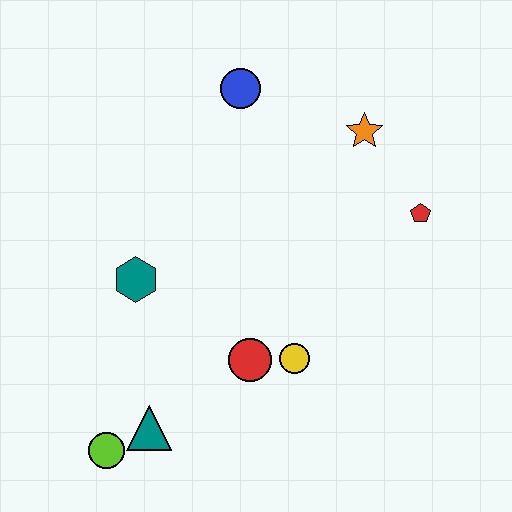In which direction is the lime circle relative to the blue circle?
The lime circle is below the blue circle.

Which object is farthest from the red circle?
The blue circle is farthest from the red circle.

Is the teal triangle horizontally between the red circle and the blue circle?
No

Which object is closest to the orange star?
The red pentagon is closest to the orange star.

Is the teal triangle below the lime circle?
No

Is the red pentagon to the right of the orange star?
Yes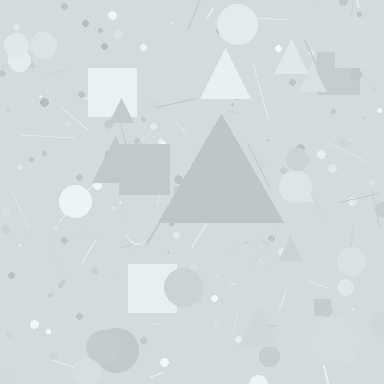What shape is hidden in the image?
A triangle is hidden in the image.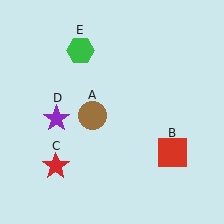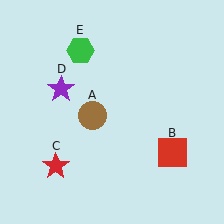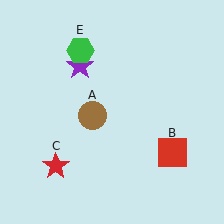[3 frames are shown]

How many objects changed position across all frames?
1 object changed position: purple star (object D).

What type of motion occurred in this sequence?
The purple star (object D) rotated clockwise around the center of the scene.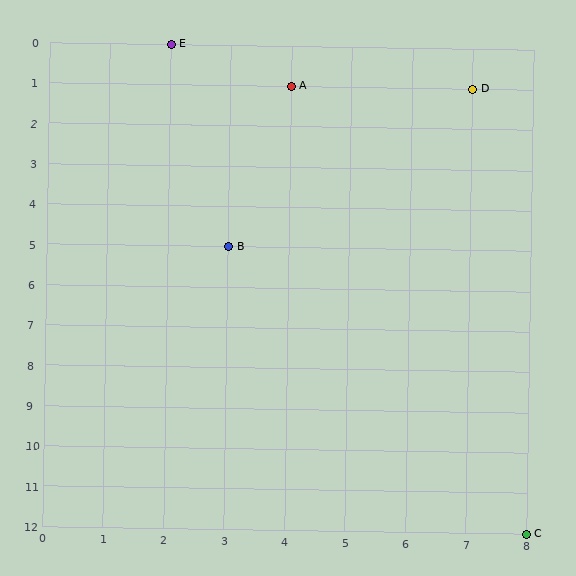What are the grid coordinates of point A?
Point A is at grid coordinates (4, 1).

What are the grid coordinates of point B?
Point B is at grid coordinates (3, 5).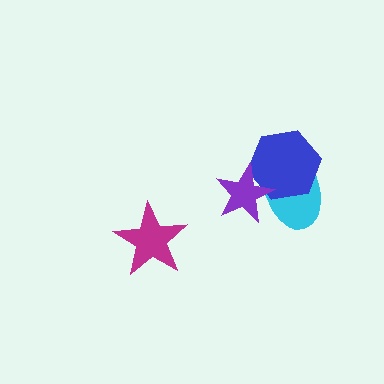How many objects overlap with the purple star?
2 objects overlap with the purple star.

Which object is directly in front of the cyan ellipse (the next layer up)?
The blue hexagon is directly in front of the cyan ellipse.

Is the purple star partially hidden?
No, no other shape covers it.